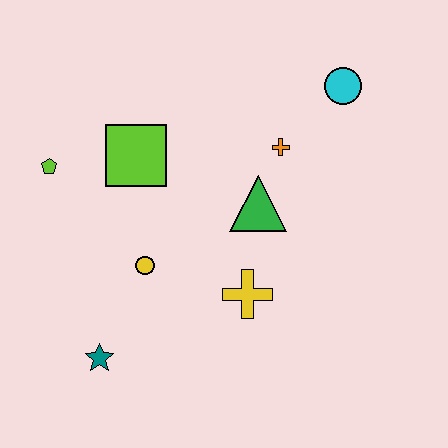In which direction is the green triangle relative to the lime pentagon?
The green triangle is to the right of the lime pentagon.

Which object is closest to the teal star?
The yellow circle is closest to the teal star.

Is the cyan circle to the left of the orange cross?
No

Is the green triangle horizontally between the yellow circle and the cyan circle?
Yes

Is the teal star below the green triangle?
Yes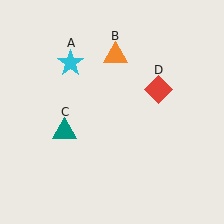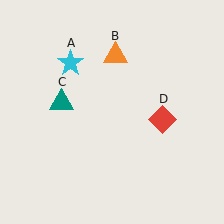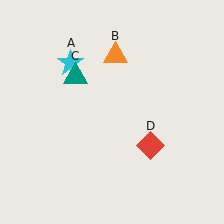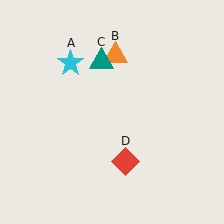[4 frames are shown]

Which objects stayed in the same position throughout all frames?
Cyan star (object A) and orange triangle (object B) remained stationary.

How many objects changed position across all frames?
2 objects changed position: teal triangle (object C), red diamond (object D).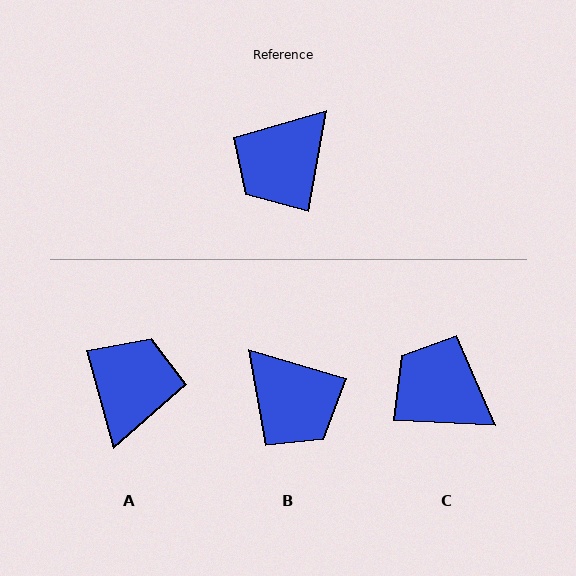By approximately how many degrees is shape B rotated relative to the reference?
Approximately 84 degrees counter-clockwise.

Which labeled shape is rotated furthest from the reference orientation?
A, about 155 degrees away.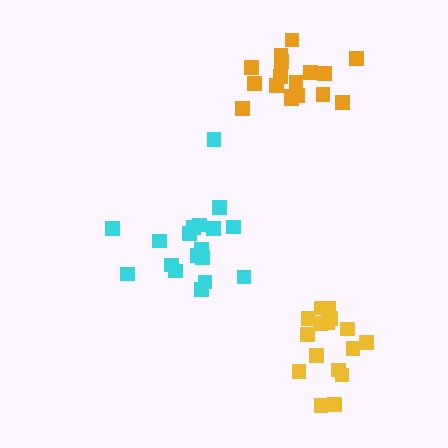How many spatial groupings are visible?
There are 3 spatial groupings.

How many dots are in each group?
Group 1: 18 dots, Group 2: 17 dots, Group 3: 16 dots (51 total).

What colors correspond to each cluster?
The clusters are colored: cyan, orange, yellow.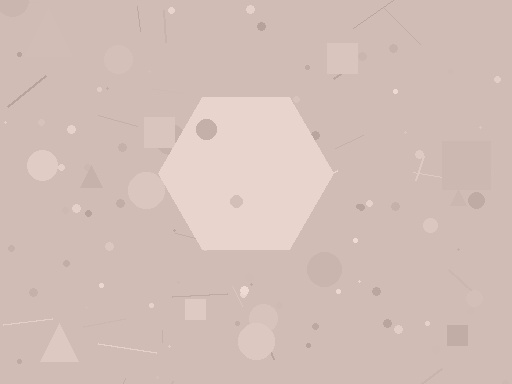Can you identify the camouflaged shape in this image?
The camouflaged shape is a hexagon.